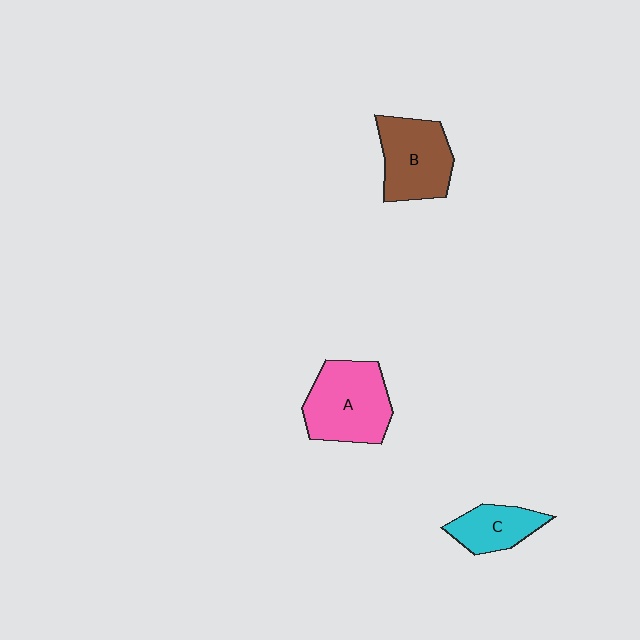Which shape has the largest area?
Shape A (pink).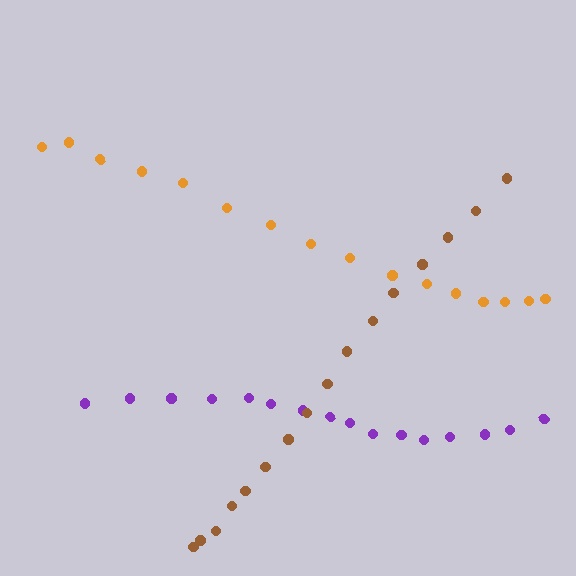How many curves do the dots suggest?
There are 3 distinct paths.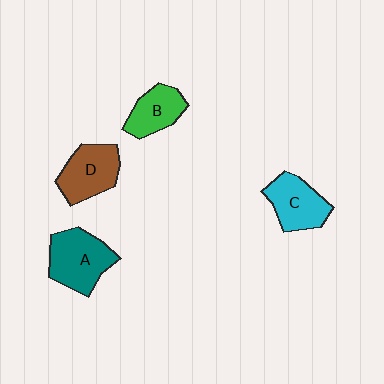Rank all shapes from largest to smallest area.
From largest to smallest: A (teal), D (brown), C (cyan), B (green).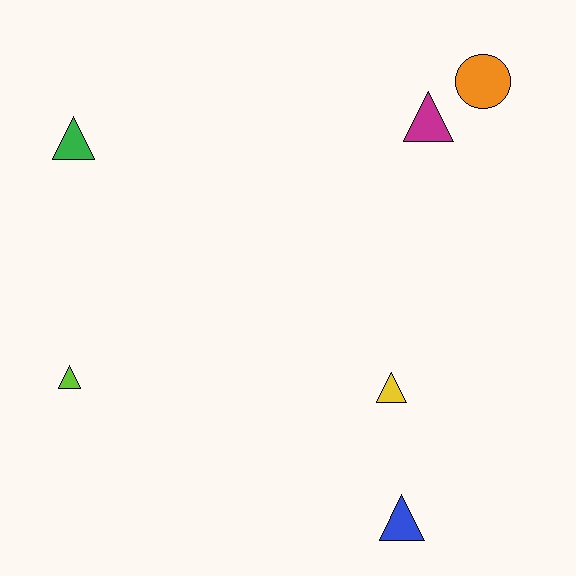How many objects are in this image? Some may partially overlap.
There are 6 objects.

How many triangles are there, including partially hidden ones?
There are 5 triangles.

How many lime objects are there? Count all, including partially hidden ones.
There is 1 lime object.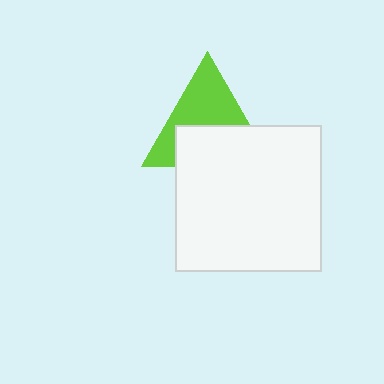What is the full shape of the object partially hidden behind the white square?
The partially hidden object is a lime triangle.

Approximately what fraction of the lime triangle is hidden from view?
Roughly 47% of the lime triangle is hidden behind the white square.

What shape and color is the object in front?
The object in front is a white square.